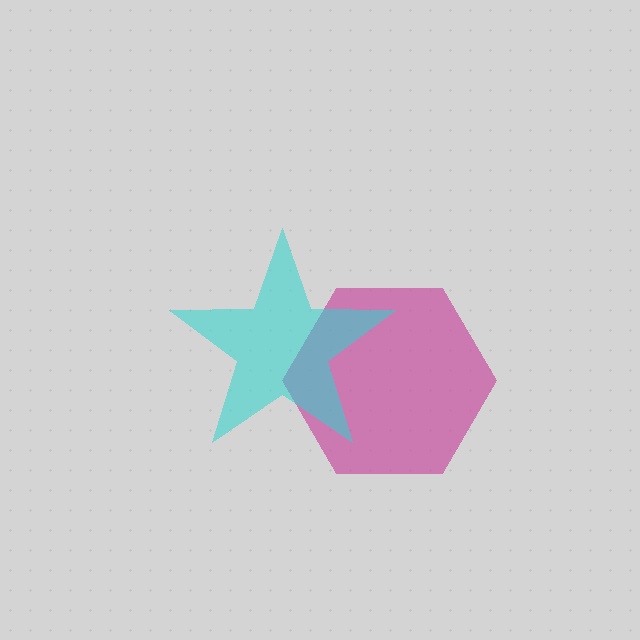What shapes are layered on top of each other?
The layered shapes are: a magenta hexagon, a cyan star.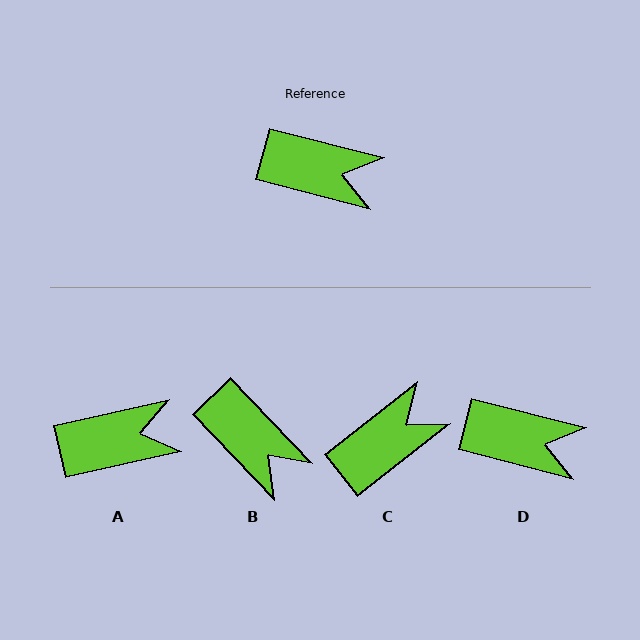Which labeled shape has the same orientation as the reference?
D.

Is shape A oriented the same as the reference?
No, it is off by about 27 degrees.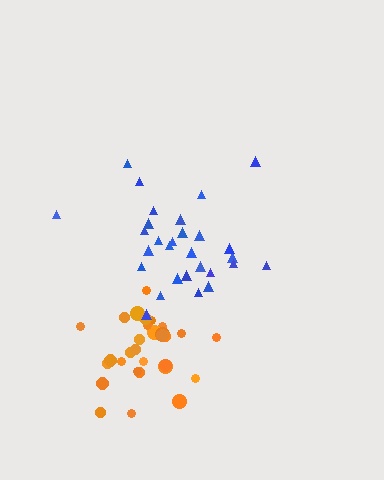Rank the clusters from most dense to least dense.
orange, blue.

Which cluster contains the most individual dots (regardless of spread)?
Orange (30).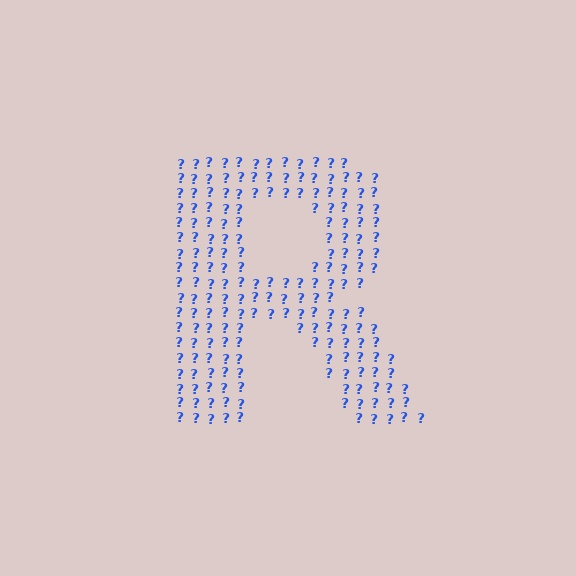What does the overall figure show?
The overall figure shows the letter R.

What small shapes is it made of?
It is made of small question marks.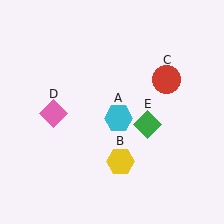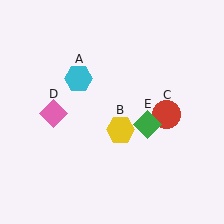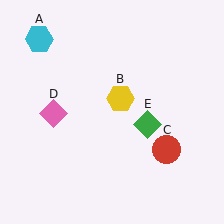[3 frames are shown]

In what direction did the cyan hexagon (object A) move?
The cyan hexagon (object A) moved up and to the left.